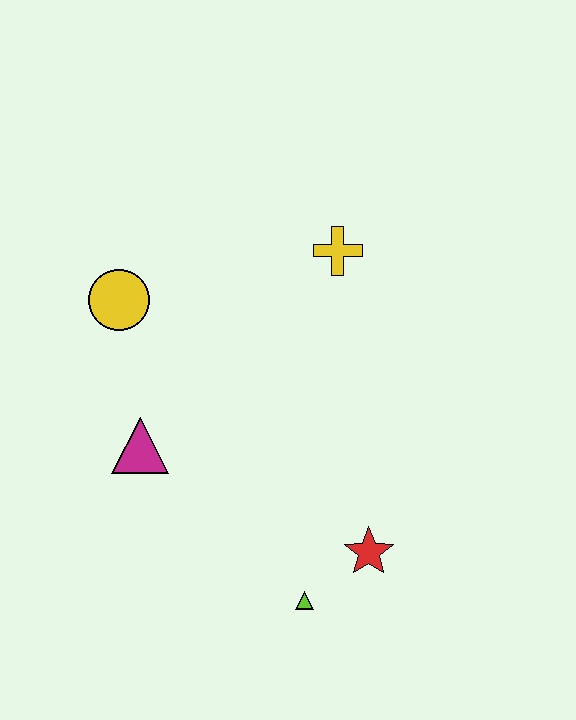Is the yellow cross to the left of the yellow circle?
No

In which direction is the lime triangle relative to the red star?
The lime triangle is to the left of the red star.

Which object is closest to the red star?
The lime triangle is closest to the red star.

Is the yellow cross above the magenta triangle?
Yes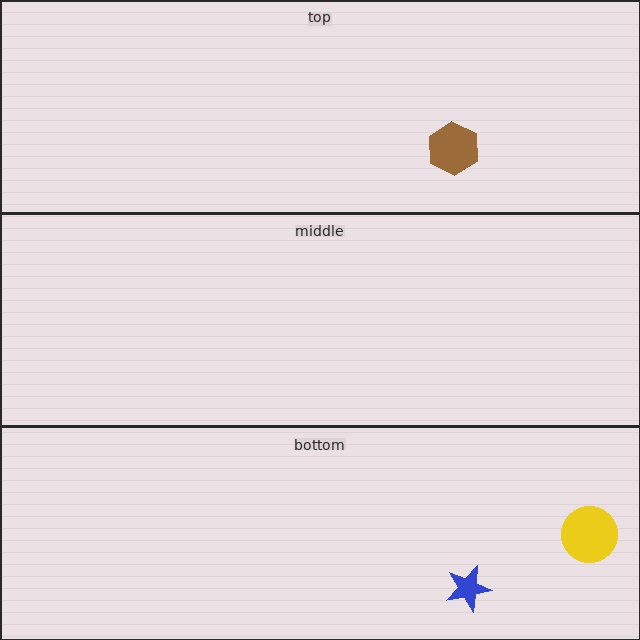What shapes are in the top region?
The brown hexagon.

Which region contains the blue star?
The bottom region.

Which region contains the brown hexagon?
The top region.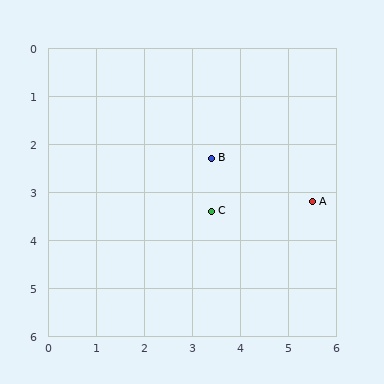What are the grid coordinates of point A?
Point A is at approximately (5.5, 3.2).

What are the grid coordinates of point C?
Point C is at approximately (3.4, 3.4).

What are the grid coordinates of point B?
Point B is at approximately (3.4, 2.3).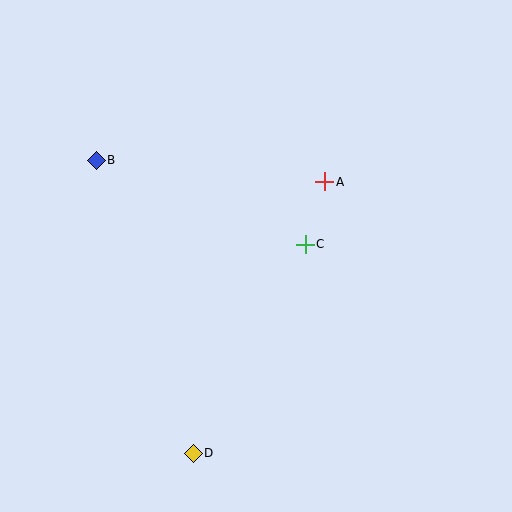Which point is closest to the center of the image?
Point C at (305, 244) is closest to the center.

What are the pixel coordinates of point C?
Point C is at (305, 244).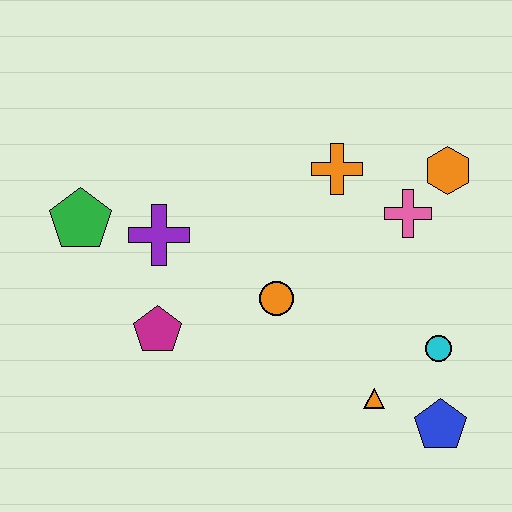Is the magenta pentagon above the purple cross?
No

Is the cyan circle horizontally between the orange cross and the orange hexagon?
Yes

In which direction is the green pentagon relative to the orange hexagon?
The green pentagon is to the left of the orange hexagon.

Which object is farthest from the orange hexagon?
The green pentagon is farthest from the orange hexagon.